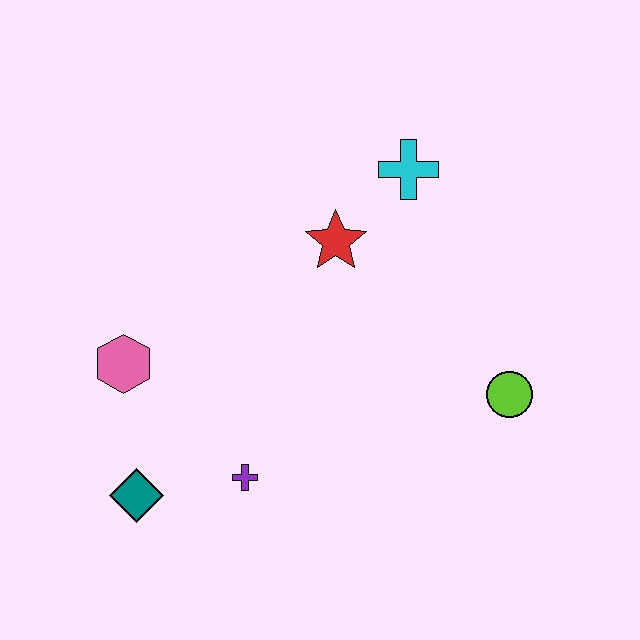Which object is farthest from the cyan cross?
The teal diamond is farthest from the cyan cross.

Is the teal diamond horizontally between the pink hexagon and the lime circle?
Yes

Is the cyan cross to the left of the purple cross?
No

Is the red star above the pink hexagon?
Yes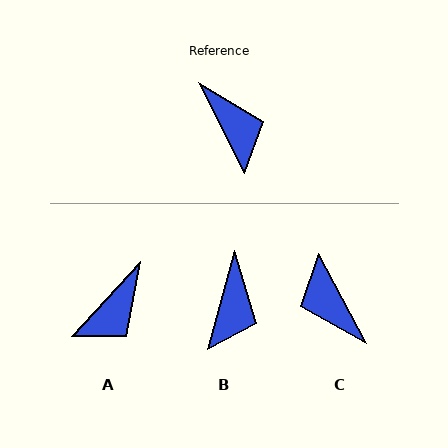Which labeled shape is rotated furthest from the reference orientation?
C, about 179 degrees away.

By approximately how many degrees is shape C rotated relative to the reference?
Approximately 179 degrees clockwise.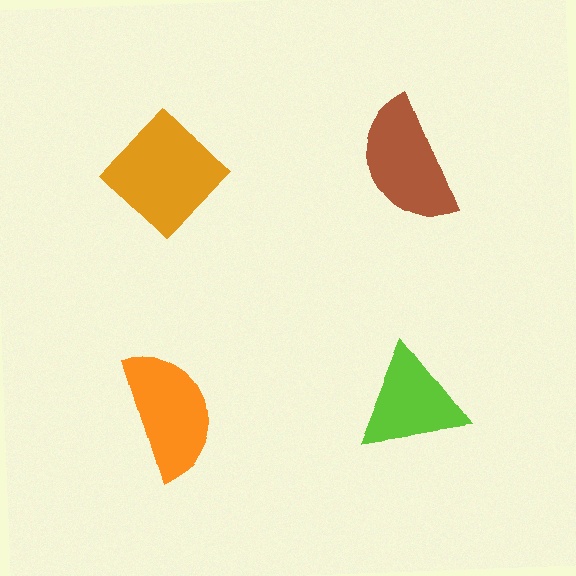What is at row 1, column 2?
A brown semicircle.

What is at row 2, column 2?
A lime triangle.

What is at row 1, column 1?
An orange diamond.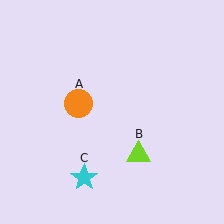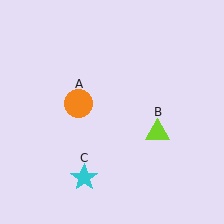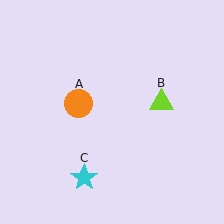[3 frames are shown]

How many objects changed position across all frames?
1 object changed position: lime triangle (object B).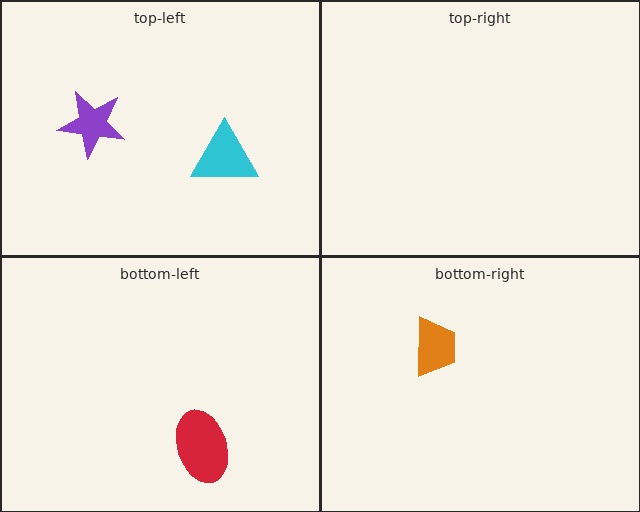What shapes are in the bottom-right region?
The orange trapezoid.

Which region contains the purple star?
The top-left region.